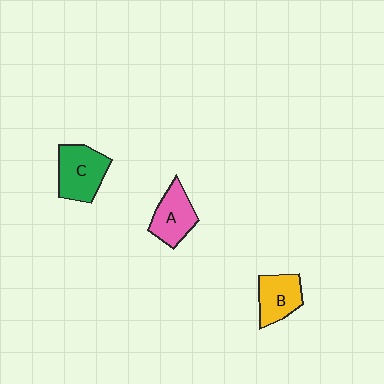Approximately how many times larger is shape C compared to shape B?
Approximately 1.3 times.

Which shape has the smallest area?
Shape B (yellow).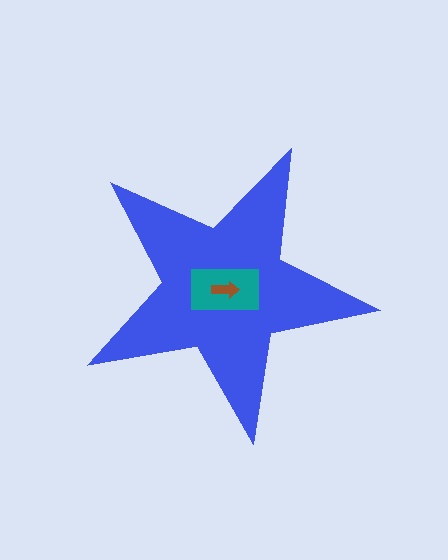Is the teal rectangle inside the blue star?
Yes.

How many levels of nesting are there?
3.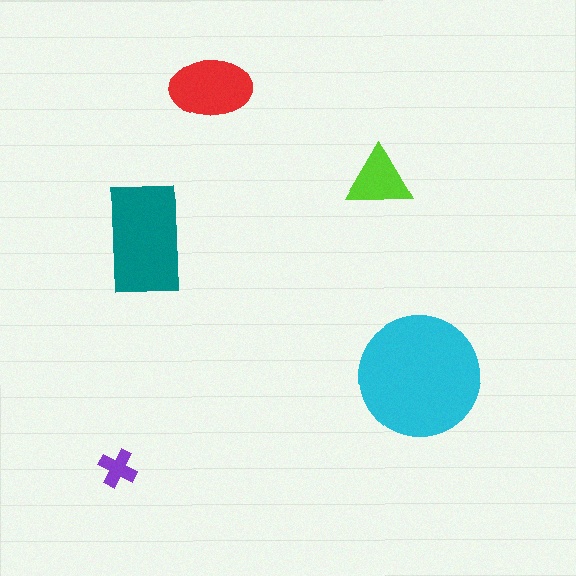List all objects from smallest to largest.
The purple cross, the lime triangle, the red ellipse, the teal rectangle, the cyan circle.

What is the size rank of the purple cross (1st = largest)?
5th.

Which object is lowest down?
The purple cross is bottommost.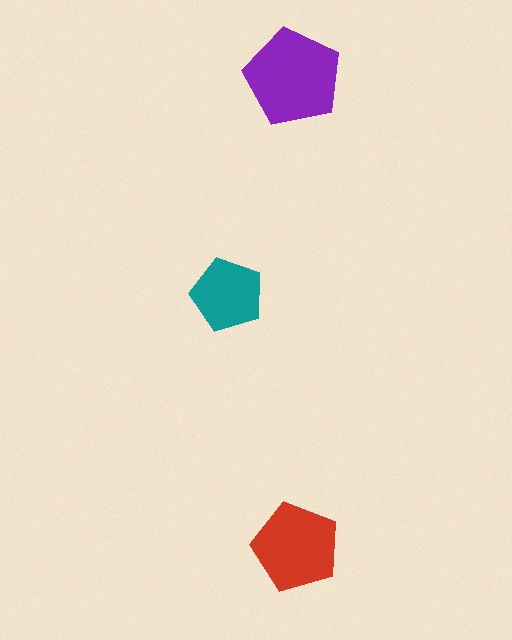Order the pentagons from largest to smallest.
the purple one, the red one, the teal one.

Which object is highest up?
The purple pentagon is topmost.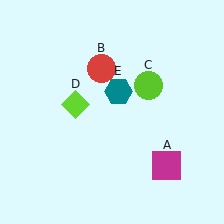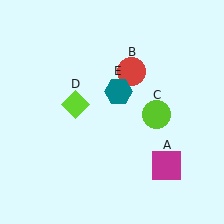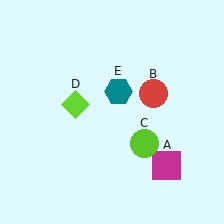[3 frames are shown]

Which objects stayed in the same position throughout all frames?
Magenta square (object A) and lime diamond (object D) and teal hexagon (object E) remained stationary.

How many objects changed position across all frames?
2 objects changed position: red circle (object B), lime circle (object C).